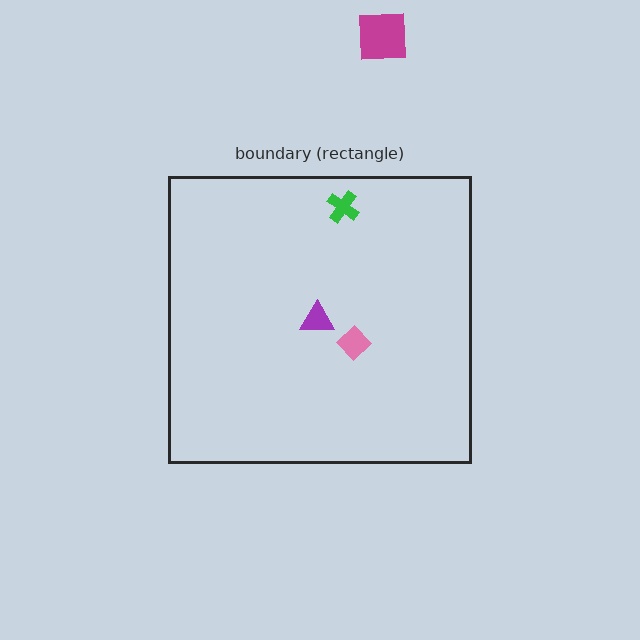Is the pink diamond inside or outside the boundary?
Inside.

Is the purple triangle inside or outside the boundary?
Inside.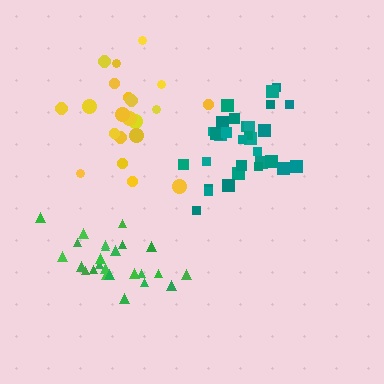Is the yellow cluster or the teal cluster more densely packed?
Teal.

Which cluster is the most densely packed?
Teal.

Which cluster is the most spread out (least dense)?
Yellow.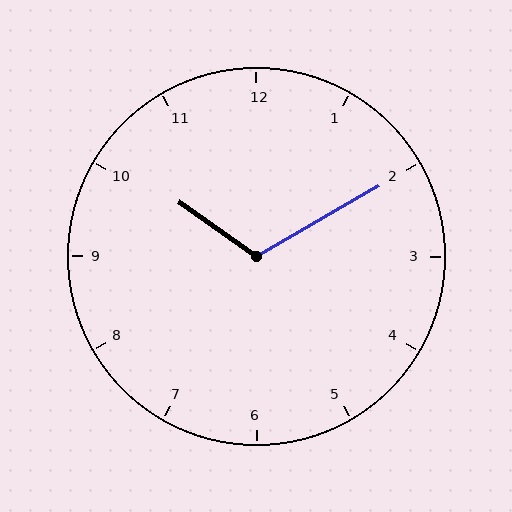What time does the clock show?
10:10.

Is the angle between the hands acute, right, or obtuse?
It is obtuse.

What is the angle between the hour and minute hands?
Approximately 115 degrees.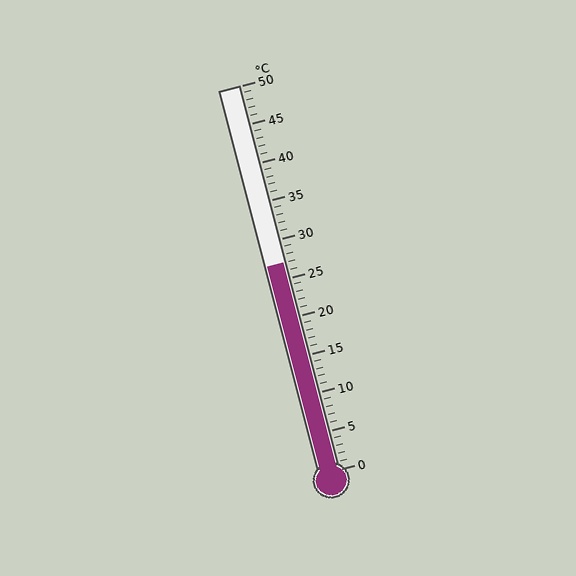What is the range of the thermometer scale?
The thermometer scale ranges from 0°C to 50°C.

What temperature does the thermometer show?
The thermometer shows approximately 27°C.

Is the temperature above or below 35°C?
The temperature is below 35°C.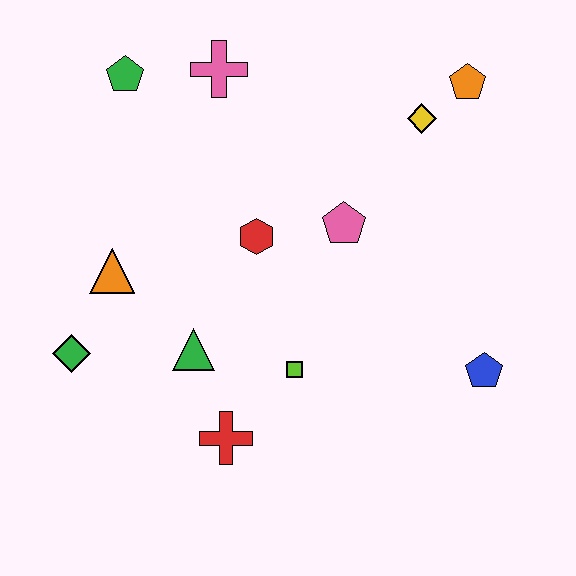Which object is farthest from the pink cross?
The blue pentagon is farthest from the pink cross.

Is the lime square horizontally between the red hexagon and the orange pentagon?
Yes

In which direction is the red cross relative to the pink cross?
The red cross is below the pink cross.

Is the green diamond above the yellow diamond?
No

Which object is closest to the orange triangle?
The green diamond is closest to the orange triangle.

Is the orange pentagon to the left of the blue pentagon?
Yes